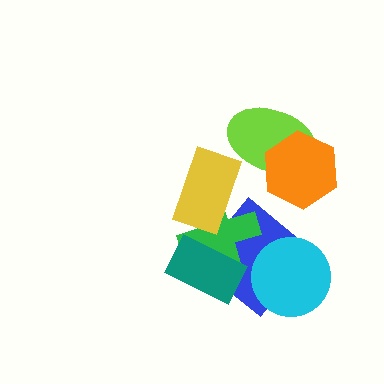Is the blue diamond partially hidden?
Yes, it is partially covered by another shape.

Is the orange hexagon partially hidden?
No, no other shape covers it.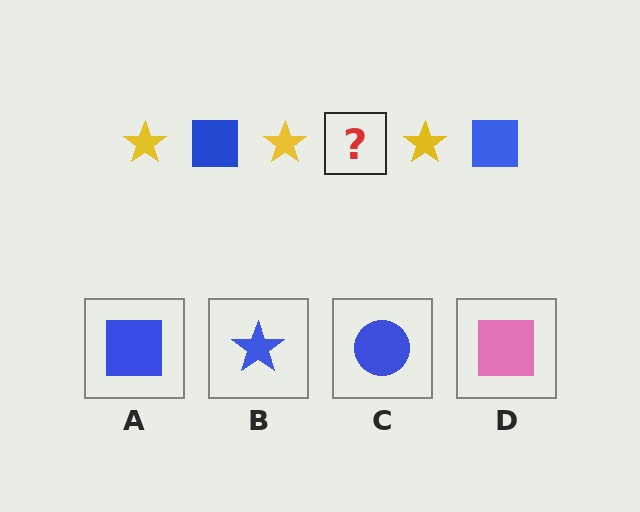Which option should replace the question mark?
Option A.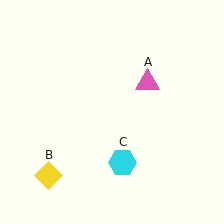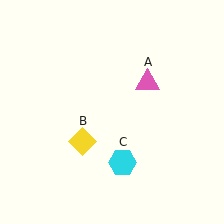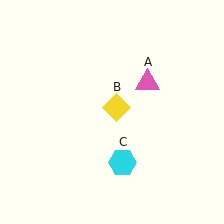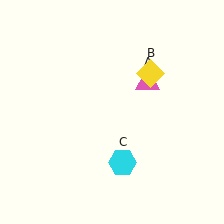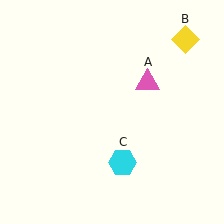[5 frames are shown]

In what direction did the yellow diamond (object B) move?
The yellow diamond (object B) moved up and to the right.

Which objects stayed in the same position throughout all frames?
Pink triangle (object A) and cyan hexagon (object C) remained stationary.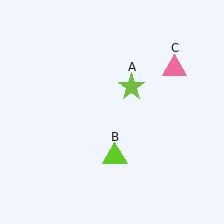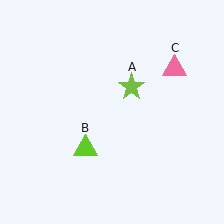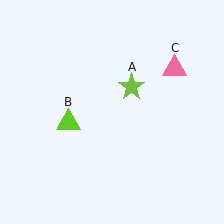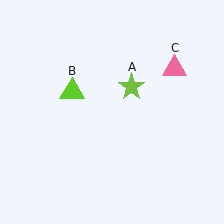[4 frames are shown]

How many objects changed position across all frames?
1 object changed position: lime triangle (object B).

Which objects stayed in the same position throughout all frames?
Lime star (object A) and pink triangle (object C) remained stationary.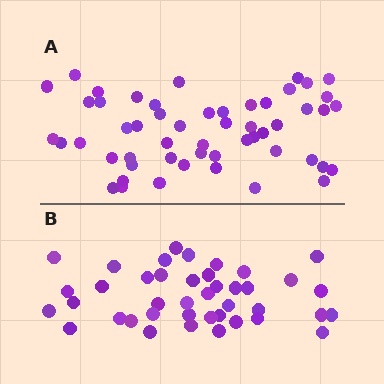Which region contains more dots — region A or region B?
Region A (the top region) has more dots.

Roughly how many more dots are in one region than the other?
Region A has roughly 12 or so more dots than region B.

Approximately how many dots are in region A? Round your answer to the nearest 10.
About 50 dots. (The exact count is 53, which rounds to 50.)